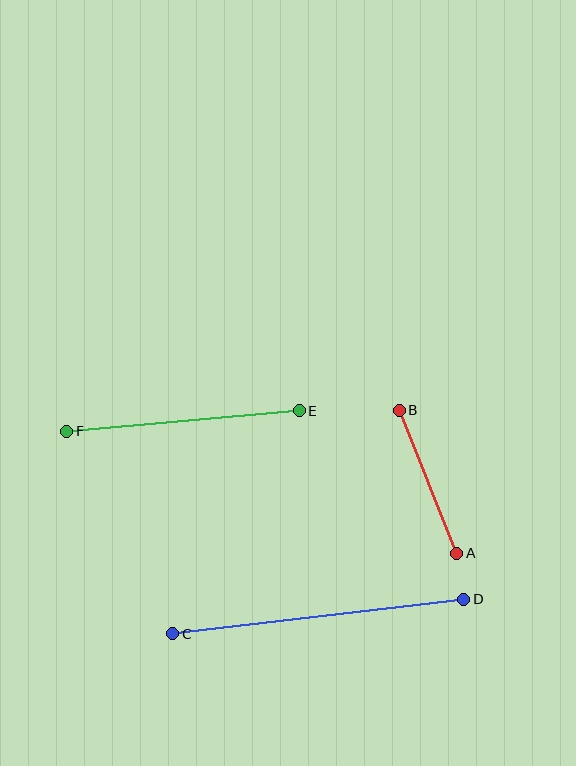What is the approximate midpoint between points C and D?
The midpoint is at approximately (318, 616) pixels.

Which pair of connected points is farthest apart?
Points C and D are farthest apart.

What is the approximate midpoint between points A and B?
The midpoint is at approximately (428, 482) pixels.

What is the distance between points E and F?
The distance is approximately 233 pixels.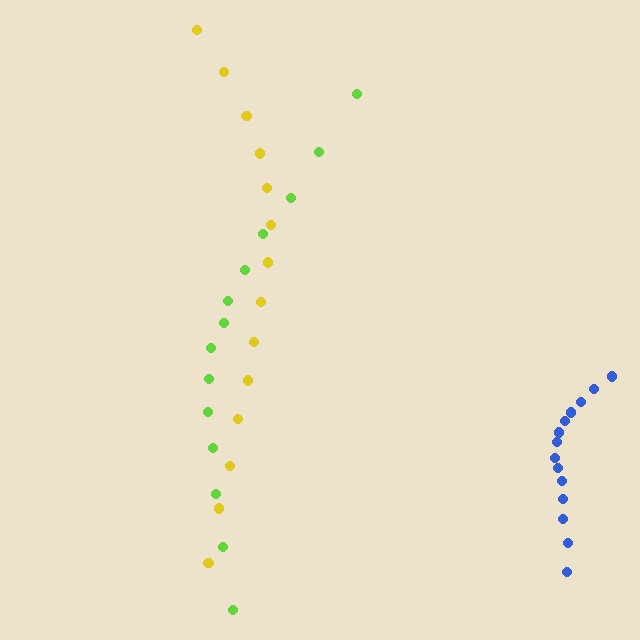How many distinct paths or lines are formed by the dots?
There are 3 distinct paths.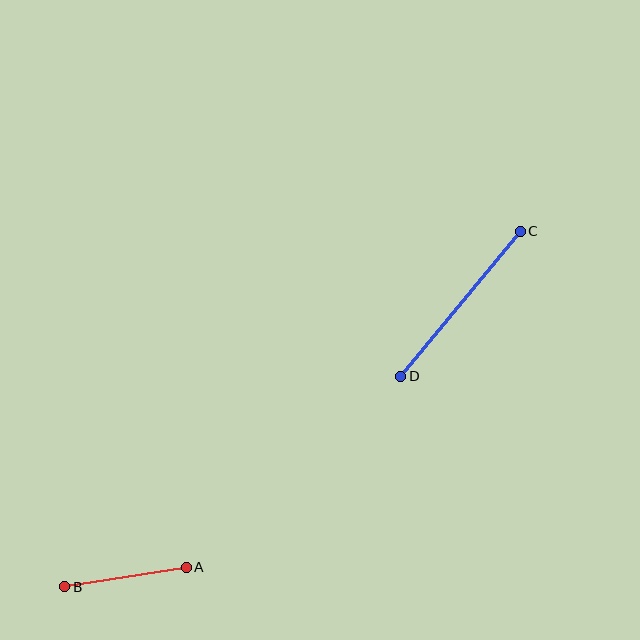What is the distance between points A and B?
The distance is approximately 123 pixels.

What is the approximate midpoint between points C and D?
The midpoint is at approximately (460, 304) pixels.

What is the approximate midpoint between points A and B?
The midpoint is at approximately (125, 577) pixels.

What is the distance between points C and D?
The distance is approximately 188 pixels.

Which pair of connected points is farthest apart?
Points C and D are farthest apart.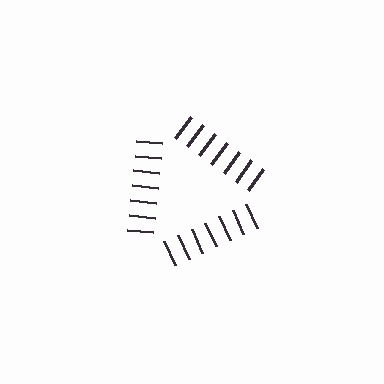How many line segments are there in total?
21 — 7 along each of the 3 edges.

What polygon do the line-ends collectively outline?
An illusory triangle — the line segments terminate on its edges but no continuous stroke is drawn.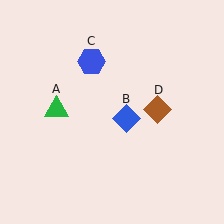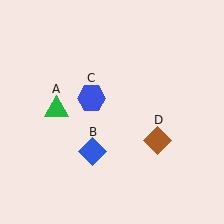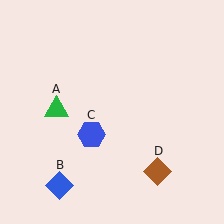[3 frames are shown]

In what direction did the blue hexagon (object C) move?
The blue hexagon (object C) moved down.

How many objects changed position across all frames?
3 objects changed position: blue diamond (object B), blue hexagon (object C), brown diamond (object D).